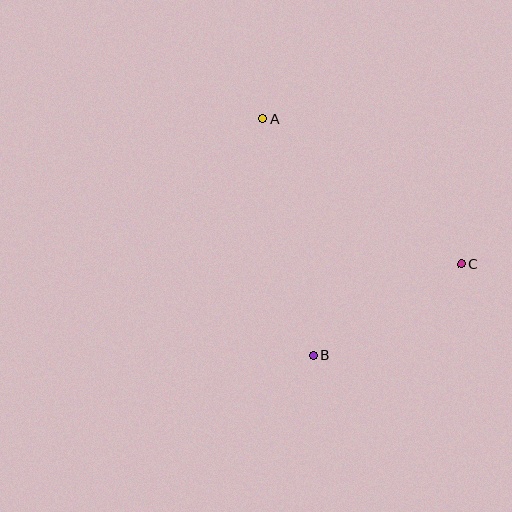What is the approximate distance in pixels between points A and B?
The distance between A and B is approximately 242 pixels.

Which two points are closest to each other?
Points B and C are closest to each other.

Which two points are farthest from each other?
Points A and C are farthest from each other.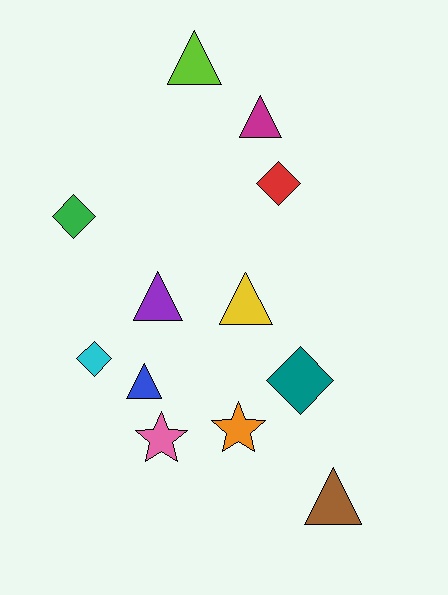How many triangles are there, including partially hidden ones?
There are 6 triangles.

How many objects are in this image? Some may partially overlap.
There are 12 objects.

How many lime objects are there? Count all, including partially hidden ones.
There is 1 lime object.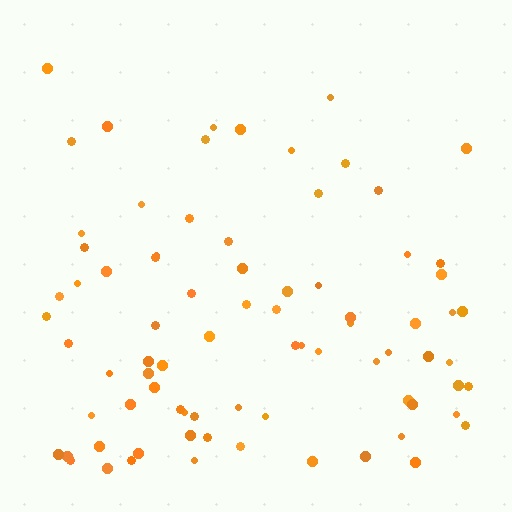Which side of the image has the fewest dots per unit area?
The top.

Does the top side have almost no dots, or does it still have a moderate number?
Still a moderate number, just noticeably fewer than the bottom.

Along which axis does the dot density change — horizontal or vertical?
Vertical.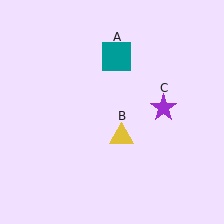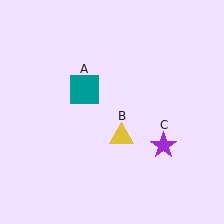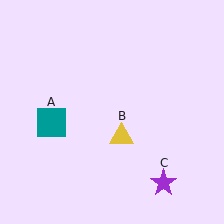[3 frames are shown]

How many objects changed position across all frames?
2 objects changed position: teal square (object A), purple star (object C).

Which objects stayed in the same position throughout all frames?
Yellow triangle (object B) remained stationary.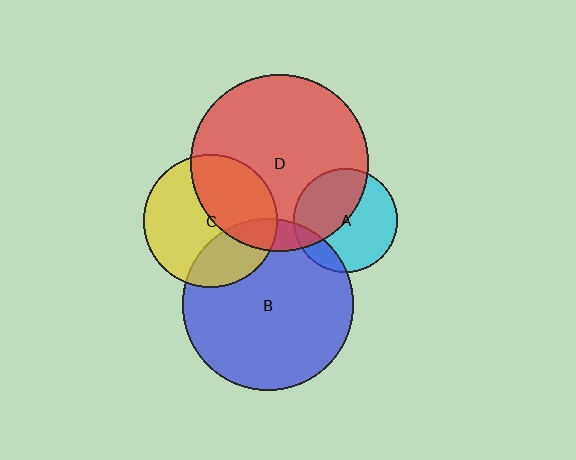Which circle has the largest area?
Circle D (red).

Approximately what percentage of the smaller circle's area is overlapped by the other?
Approximately 10%.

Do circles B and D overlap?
Yes.